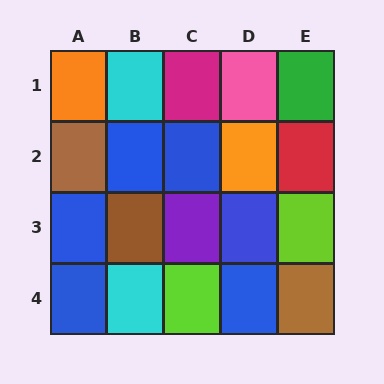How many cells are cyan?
2 cells are cyan.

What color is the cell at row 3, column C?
Purple.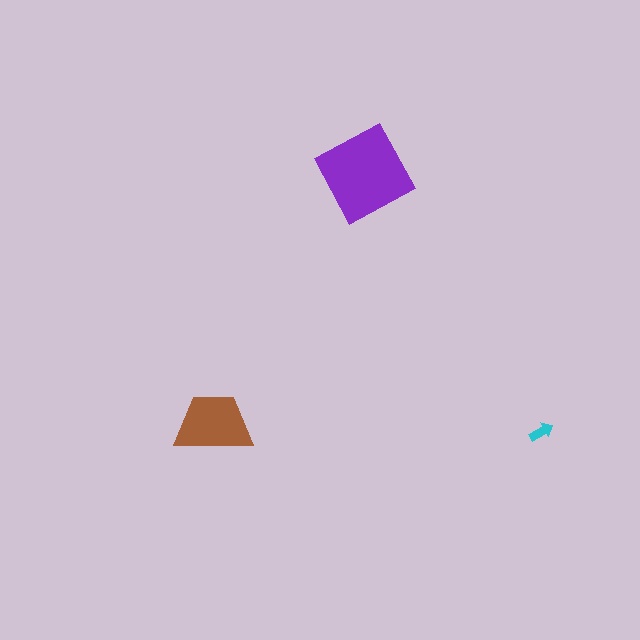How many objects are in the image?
There are 3 objects in the image.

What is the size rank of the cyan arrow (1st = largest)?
3rd.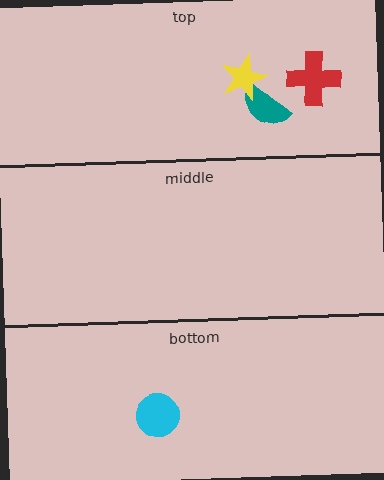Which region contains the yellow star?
The top region.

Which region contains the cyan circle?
The bottom region.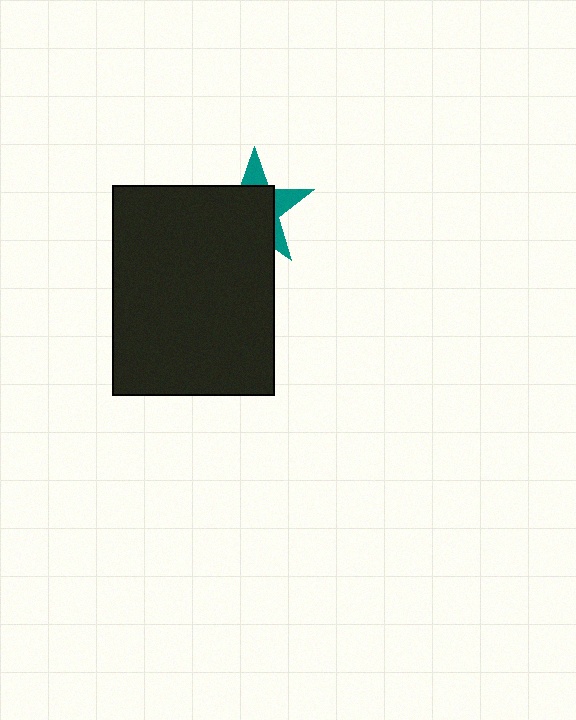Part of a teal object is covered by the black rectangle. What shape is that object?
It is a star.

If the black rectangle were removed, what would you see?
You would see the complete teal star.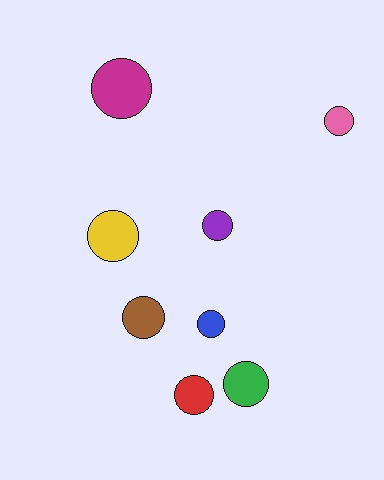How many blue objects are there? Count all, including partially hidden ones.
There is 1 blue object.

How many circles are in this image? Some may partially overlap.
There are 8 circles.